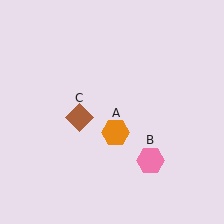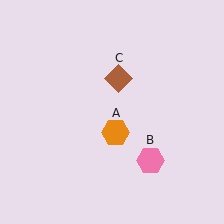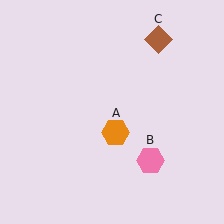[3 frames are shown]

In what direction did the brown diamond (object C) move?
The brown diamond (object C) moved up and to the right.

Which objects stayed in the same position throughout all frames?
Orange hexagon (object A) and pink hexagon (object B) remained stationary.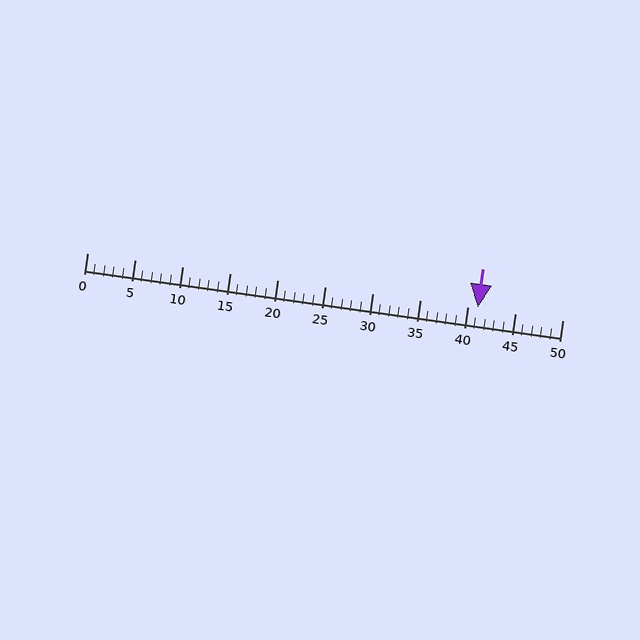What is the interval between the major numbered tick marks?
The major tick marks are spaced 5 units apart.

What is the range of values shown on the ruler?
The ruler shows values from 0 to 50.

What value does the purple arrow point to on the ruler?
The purple arrow points to approximately 41.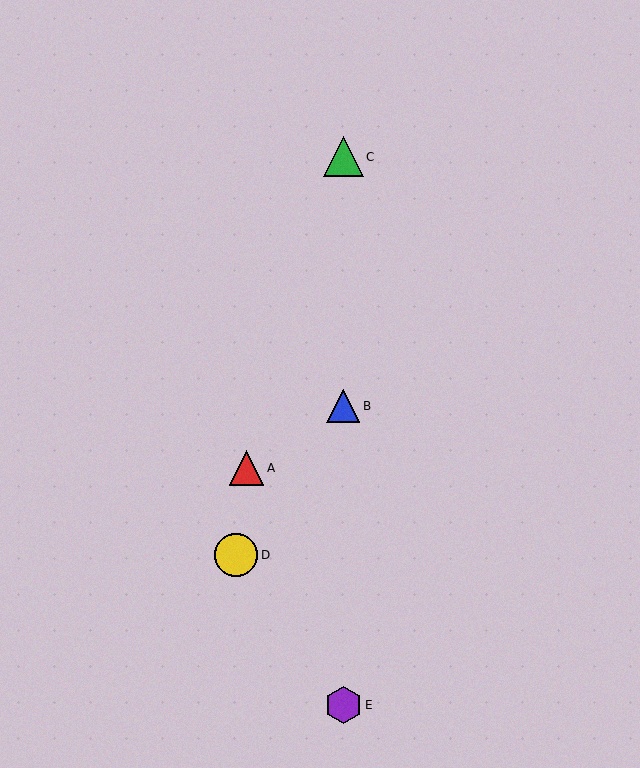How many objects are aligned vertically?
3 objects (B, C, E) are aligned vertically.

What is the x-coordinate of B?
Object B is at x≈343.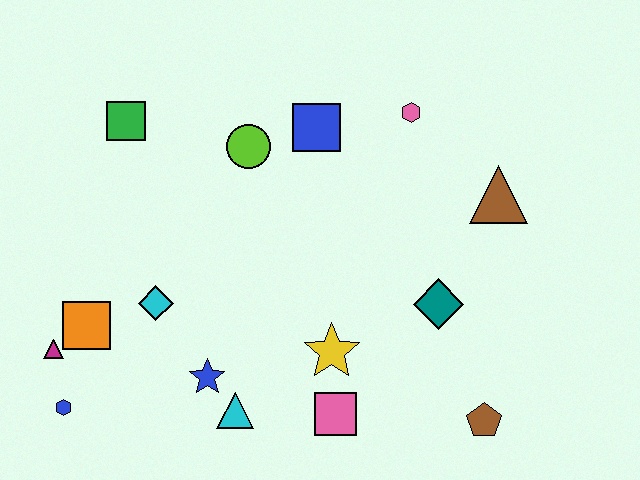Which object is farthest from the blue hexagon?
The brown triangle is farthest from the blue hexagon.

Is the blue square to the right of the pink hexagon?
No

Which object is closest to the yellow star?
The pink square is closest to the yellow star.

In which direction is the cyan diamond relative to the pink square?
The cyan diamond is to the left of the pink square.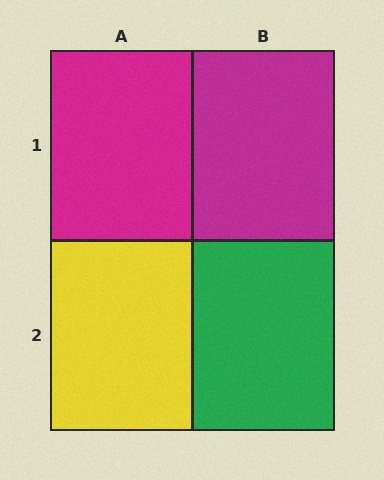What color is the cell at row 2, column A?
Yellow.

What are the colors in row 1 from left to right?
Magenta, magenta.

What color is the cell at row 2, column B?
Green.